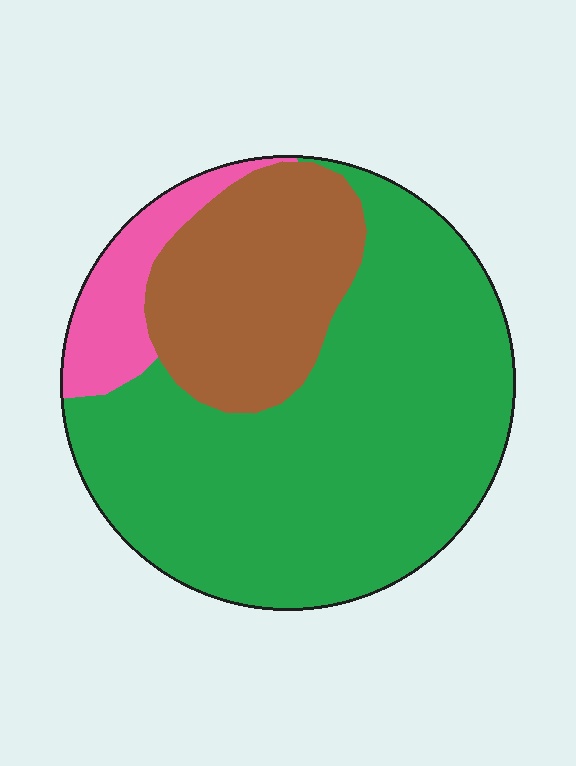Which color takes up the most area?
Green, at roughly 65%.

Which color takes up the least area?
Pink, at roughly 10%.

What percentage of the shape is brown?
Brown takes up about one quarter (1/4) of the shape.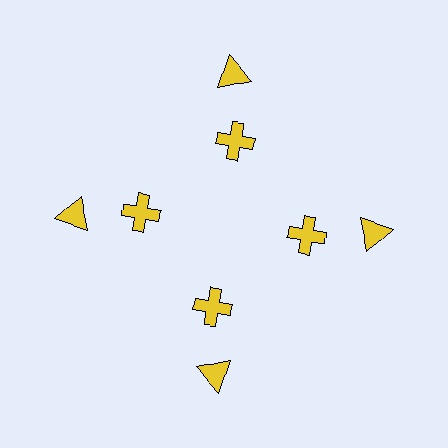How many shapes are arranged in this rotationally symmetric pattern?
There are 8 shapes, arranged in 4 groups of 2.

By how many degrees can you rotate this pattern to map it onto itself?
The pattern maps onto itself every 90 degrees of rotation.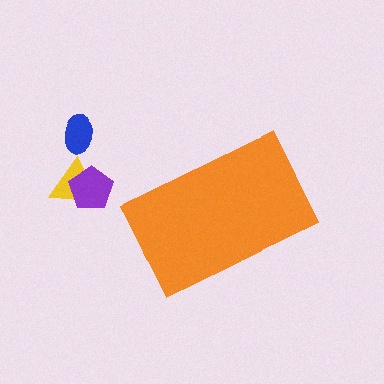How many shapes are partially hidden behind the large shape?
0 shapes are partially hidden.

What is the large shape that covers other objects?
An orange rectangle.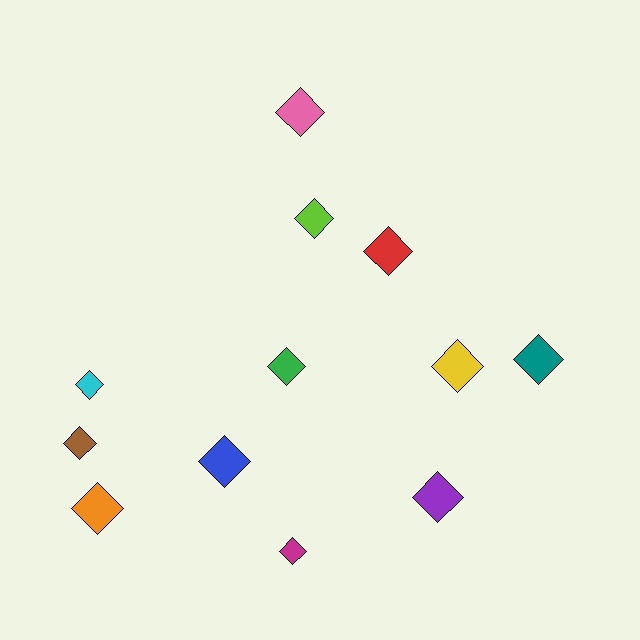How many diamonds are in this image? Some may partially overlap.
There are 12 diamonds.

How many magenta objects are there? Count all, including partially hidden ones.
There is 1 magenta object.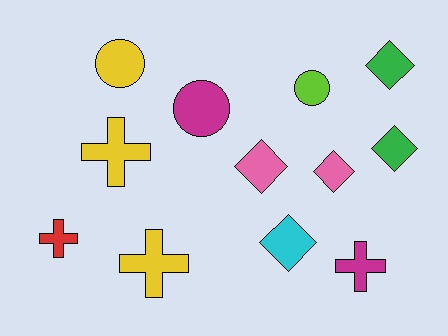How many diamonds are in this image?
There are 5 diamonds.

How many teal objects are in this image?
There are no teal objects.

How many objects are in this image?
There are 12 objects.